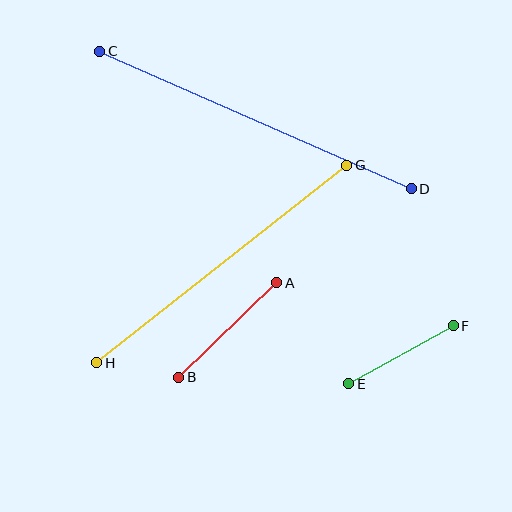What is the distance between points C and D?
The distance is approximately 341 pixels.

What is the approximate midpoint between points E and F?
The midpoint is at approximately (401, 355) pixels.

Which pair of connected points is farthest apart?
Points C and D are farthest apart.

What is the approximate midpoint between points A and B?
The midpoint is at approximately (228, 330) pixels.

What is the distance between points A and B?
The distance is approximately 136 pixels.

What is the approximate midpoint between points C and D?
The midpoint is at approximately (255, 120) pixels.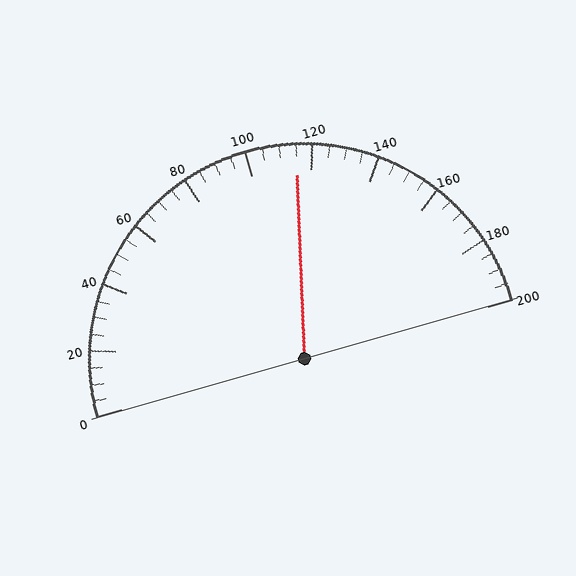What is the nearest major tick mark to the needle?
The nearest major tick mark is 120.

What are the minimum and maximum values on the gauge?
The gauge ranges from 0 to 200.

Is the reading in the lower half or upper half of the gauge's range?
The reading is in the upper half of the range (0 to 200).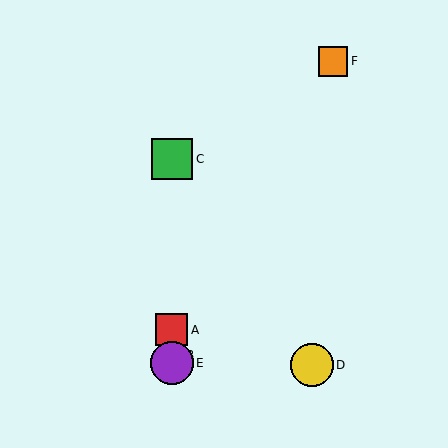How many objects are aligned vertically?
4 objects (A, B, C, E) are aligned vertically.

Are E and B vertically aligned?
Yes, both are at x≈172.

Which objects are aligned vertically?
Objects A, B, C, E are aligned vertically.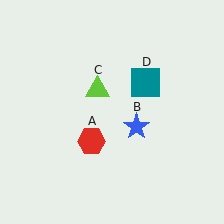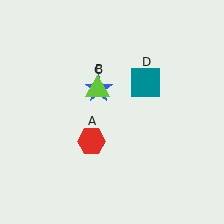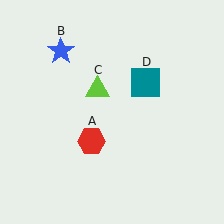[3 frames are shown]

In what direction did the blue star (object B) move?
The blue star (object B) moved up and to the left.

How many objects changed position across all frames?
1 object changed position: blue star (object B).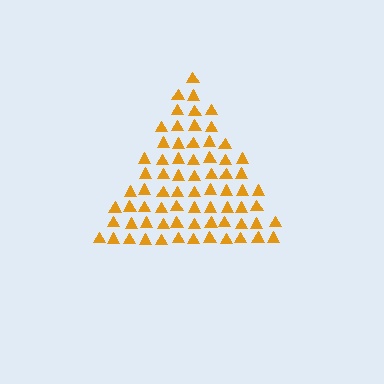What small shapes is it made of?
It is made of small triangles.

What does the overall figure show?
The overall figure shows a triangle.